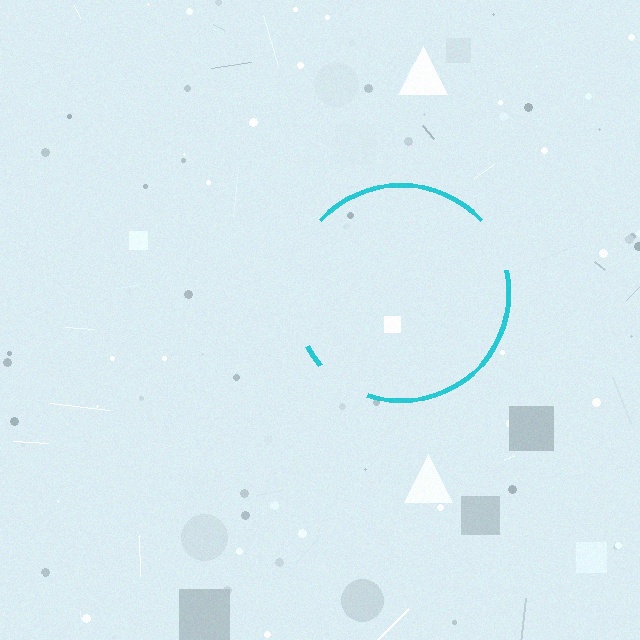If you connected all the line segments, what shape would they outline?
They would outline a circle.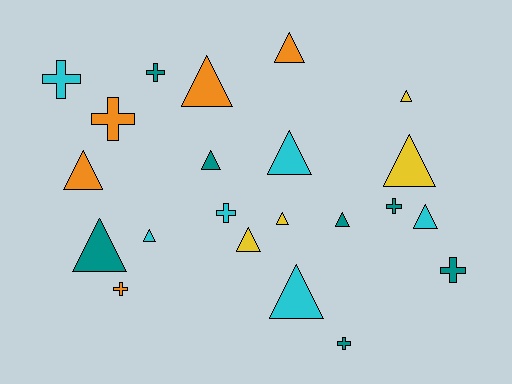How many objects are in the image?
There are 22 objects.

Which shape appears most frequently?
Triangle, with 14 objects.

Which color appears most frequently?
Teal, with 7 objects.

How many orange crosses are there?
There are 2 orange crosses.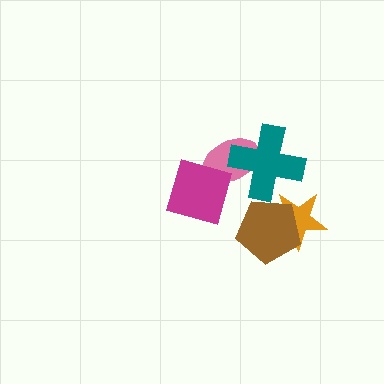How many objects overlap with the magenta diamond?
1 object overlaps with the magenta diamond.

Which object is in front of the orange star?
The brown pentagon is in front of the orange star.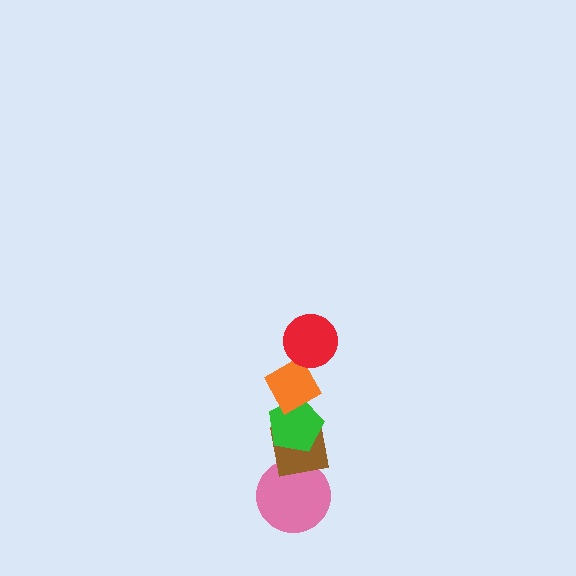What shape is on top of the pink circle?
The brown square is on top of the pink circle.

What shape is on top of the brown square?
The green pentagon is on top of the brown square.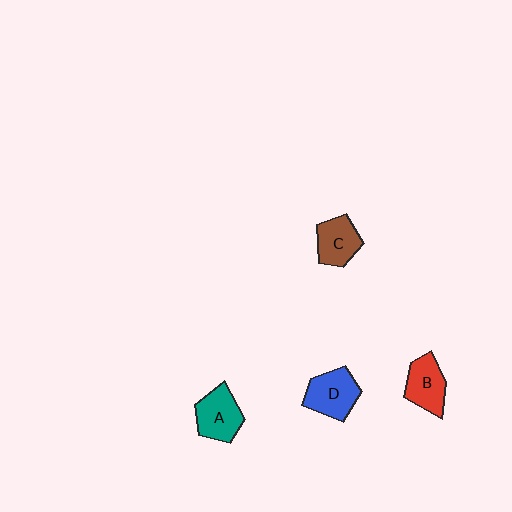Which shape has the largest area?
Shape D (blue).